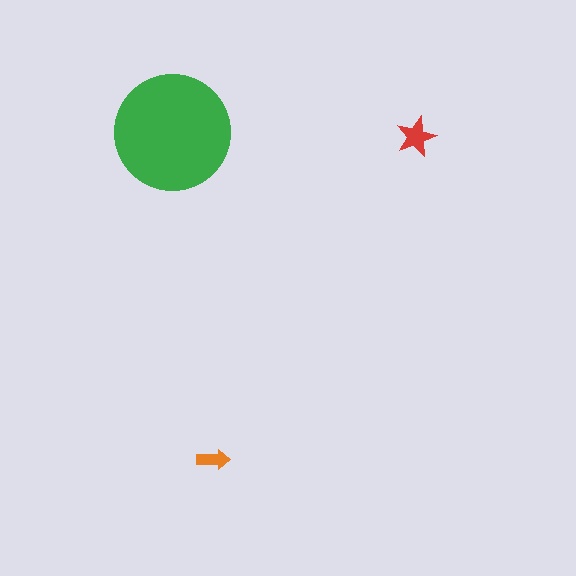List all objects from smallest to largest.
The orange arrow, the red star, the green circle.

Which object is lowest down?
The orange arrow is bottommost.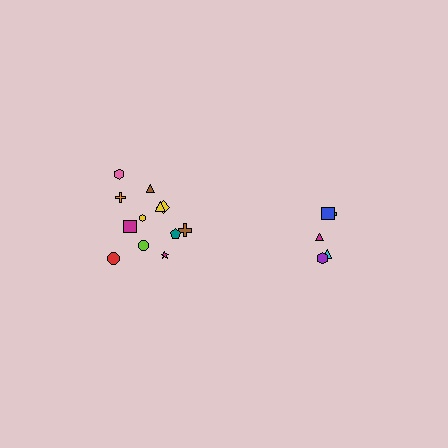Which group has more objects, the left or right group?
The left group.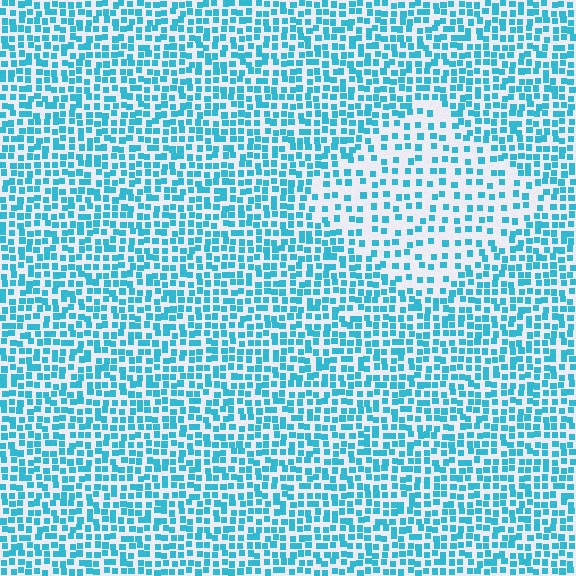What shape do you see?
I see a diamond.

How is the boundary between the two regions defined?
The boundary is defined by a change in element density (approximately 2.0x ratio). All elements are the same color, size, and shape.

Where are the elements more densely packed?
The elements are more densely packed outside the diamond boundary.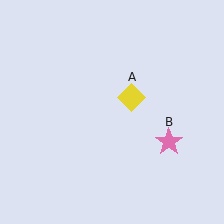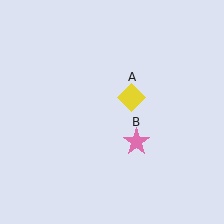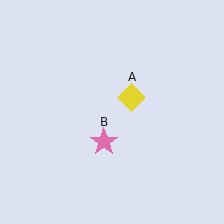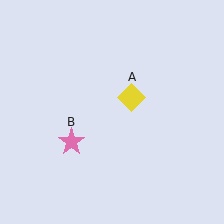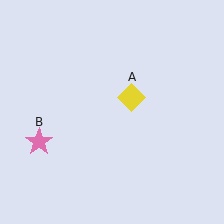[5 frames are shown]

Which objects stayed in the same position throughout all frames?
Yellow diamond (object A) remained stationary.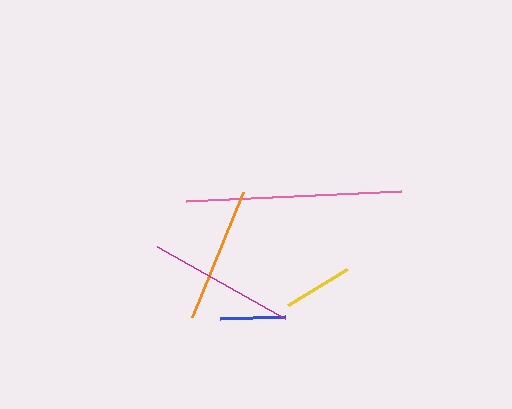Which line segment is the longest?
The pink line is the longest at approximately 214 pixels.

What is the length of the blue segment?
The blue segment is approximately 65 pixels long.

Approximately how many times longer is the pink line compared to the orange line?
The pink line is approximately 1.6 times the length of the orange line.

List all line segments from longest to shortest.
From longest to shortest: pink, magenta, orange, yellow, blue.